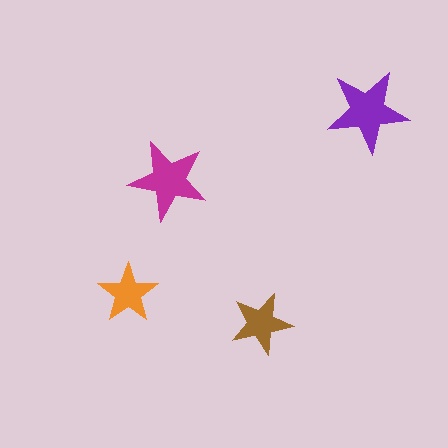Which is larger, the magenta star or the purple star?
The purple one.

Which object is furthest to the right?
The purple star is rightmost.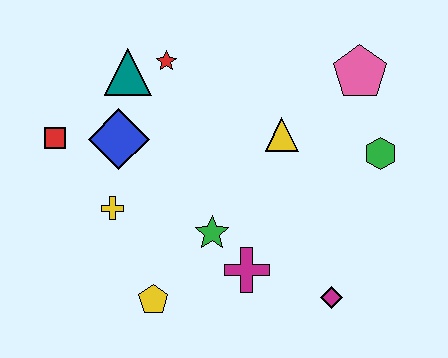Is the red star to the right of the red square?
Yes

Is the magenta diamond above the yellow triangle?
No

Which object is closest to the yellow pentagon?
The green star is closest to the yellow pentagon.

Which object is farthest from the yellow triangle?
The red square is farthest from the yellow triangle.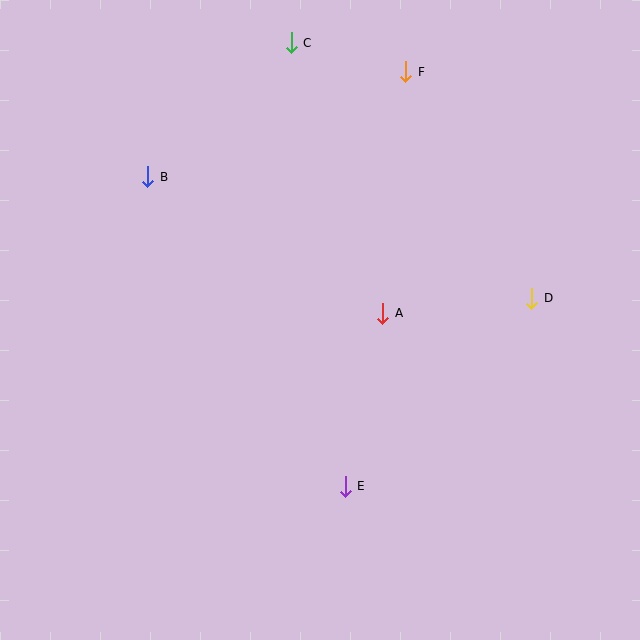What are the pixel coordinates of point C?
Point C is at (291, 43).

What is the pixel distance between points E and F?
The distance between E and F is 419 pixels.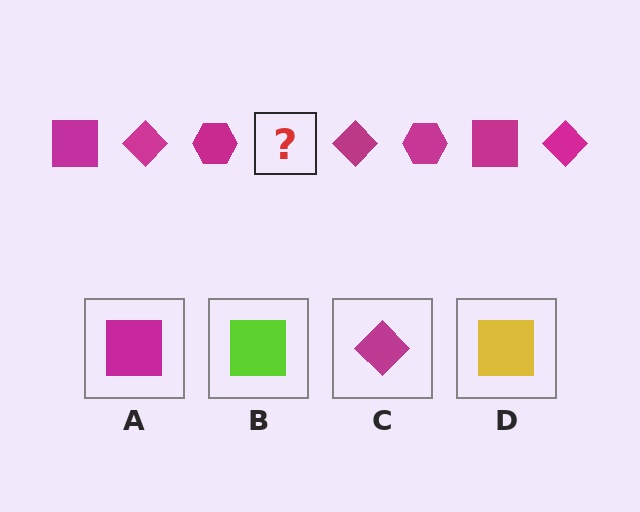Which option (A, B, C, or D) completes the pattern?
A.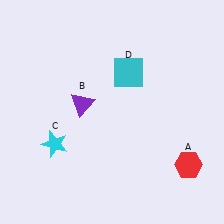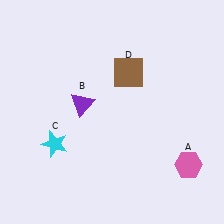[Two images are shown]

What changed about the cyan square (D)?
In Image 1, D is cyan. In Image 2, it changed to brown.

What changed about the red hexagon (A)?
In Image 1, A is red. In Image 2, it changed to pink.